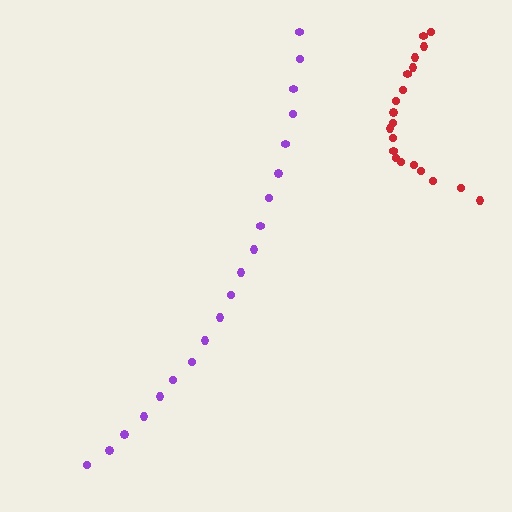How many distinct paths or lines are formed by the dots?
There are 2 distinct paths.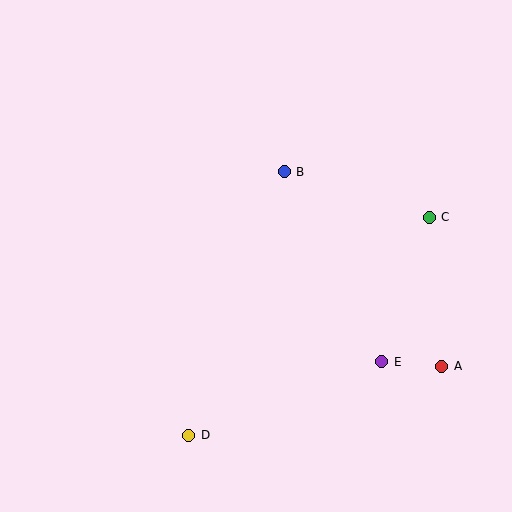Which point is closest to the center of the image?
Point B at (284, 172) is closest to the center.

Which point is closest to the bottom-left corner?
Point D is closest to the bottom-left corner.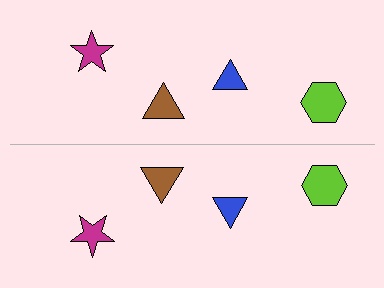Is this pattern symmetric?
Yes, this pattern has bilateral (reflection) symmetry.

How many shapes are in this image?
There are 8 shapes in this image.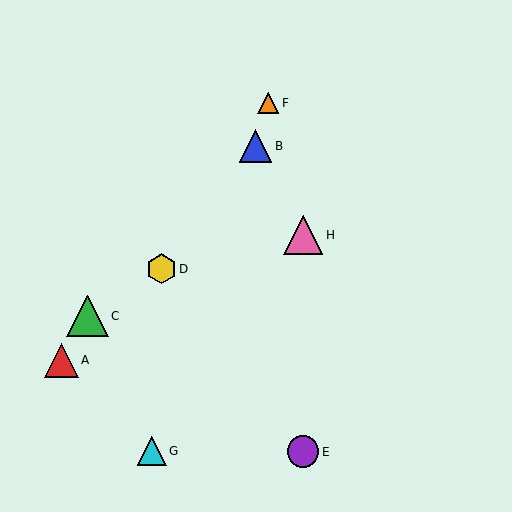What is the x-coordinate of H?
Object H is at x≈303.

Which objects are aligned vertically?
Objects E, H are aligned vertically.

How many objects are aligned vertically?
2 objects (E, H) are aligned vertically.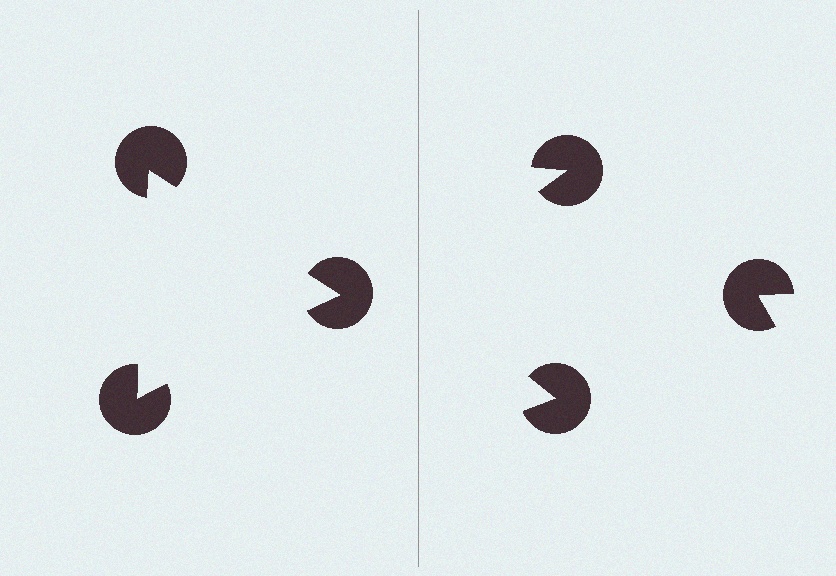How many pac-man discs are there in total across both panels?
6 — 3 on each side.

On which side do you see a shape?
An illusory triangle appears on the left side. On the right side the wedge cuts are rotated, so no coherent shape forms.